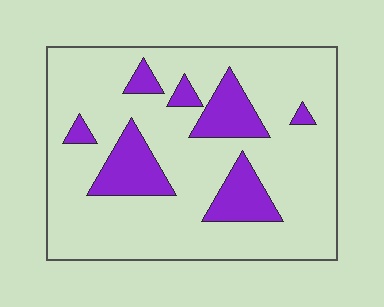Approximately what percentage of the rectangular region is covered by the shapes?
Approximately 20%.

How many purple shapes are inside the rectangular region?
7.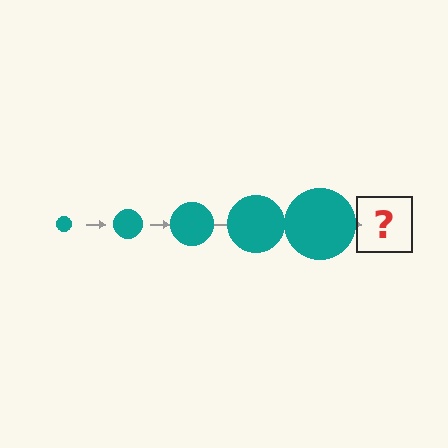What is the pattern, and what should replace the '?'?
The pattern is that the circle gets progressively larger each step. The '?' should be a teal circle, larger than the previous one.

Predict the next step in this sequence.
The next step is a teal circle, larger than the previous one.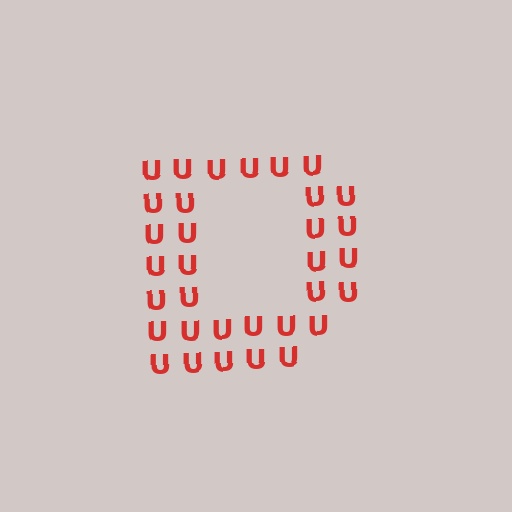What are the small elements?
The small elements are letter U's.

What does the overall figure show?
The overall figure shows the letter D.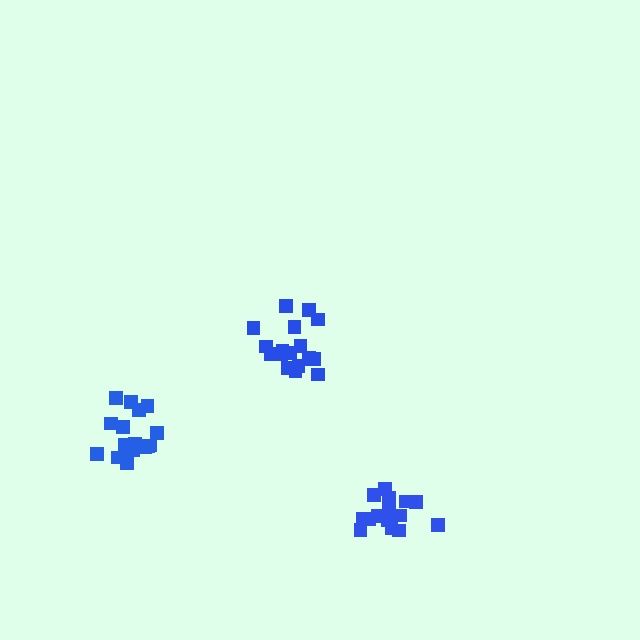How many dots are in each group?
Group 1: 18 dots, Group 2: 15 dots, Group 3: 17 dots (50 total).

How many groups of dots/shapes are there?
There are 3 groups.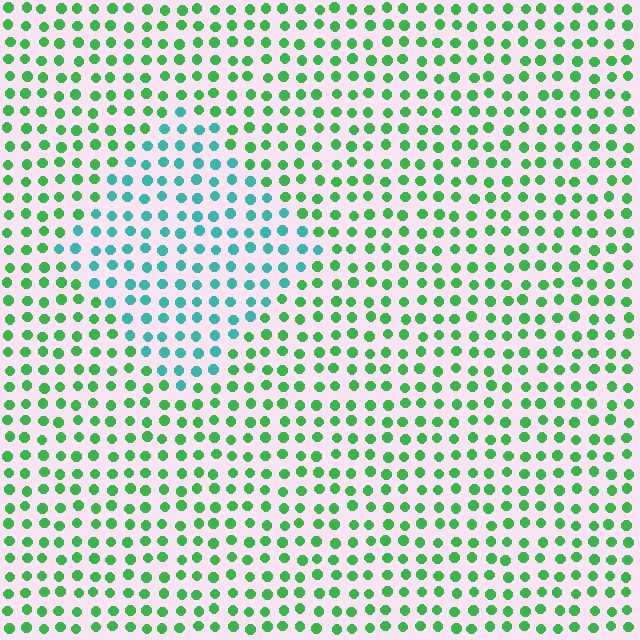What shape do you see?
I see a diamond.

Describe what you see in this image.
The image is filled with small green elements in a uniform arrangement. A diamond-shaped region is visible where the elements are tinted to a slightly different hue, forming a subtle color boundary.